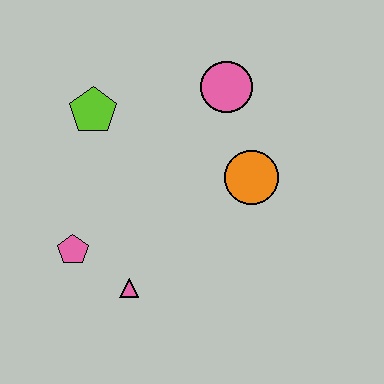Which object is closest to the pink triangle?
The pink pentagon is closest to the pink triangle.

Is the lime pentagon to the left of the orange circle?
Yes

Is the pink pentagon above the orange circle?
No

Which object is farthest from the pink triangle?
The pink circle is farthest from the pink triangle.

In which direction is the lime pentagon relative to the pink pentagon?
The lime pentagon is above the pink pentagon.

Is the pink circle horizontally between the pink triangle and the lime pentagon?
No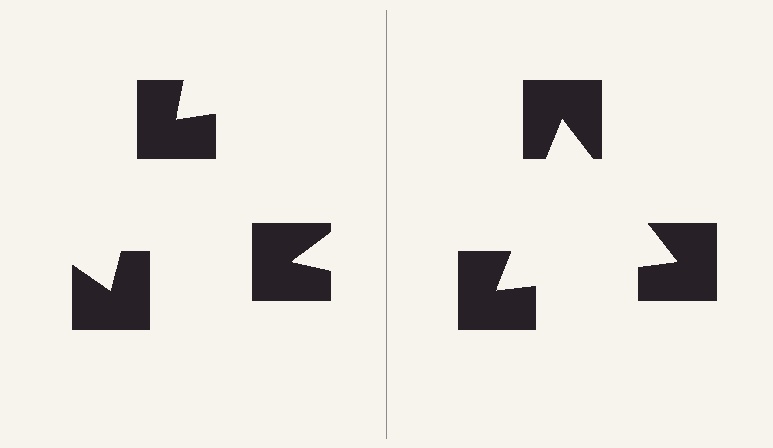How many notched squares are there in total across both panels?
6 — 3 on each side.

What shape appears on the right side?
An illusory triangle.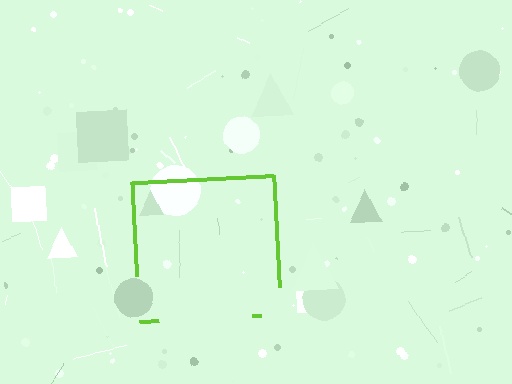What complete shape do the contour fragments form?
The contour fragments form a square.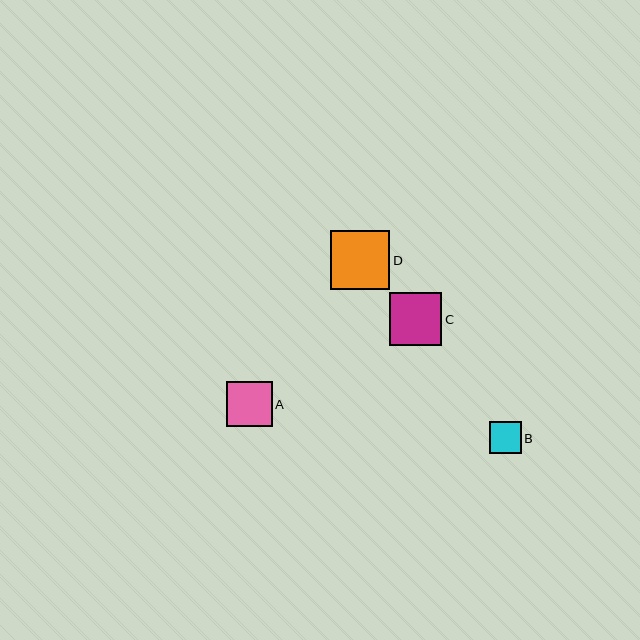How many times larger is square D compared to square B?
Square D is approximately 1.9 times the size of square B.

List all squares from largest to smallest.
From largest to smallest: D, C, A, B.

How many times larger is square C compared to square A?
Square C is approximately 1.2 times the size of square A.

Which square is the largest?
Square D is the largest with a size of approximately 59 pixels.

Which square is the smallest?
Square B is the smallest with a size of approximately 32 pixels.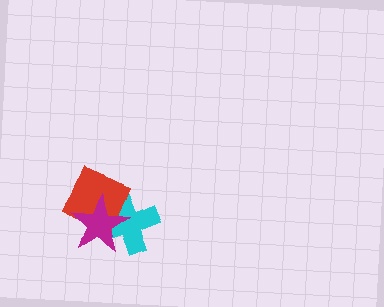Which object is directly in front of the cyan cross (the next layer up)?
The red diamond is directly in front of the cyan cross.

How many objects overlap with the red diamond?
2 objects overlap with the red diamond.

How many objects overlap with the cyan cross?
2 objects overlap with the cyan cross.